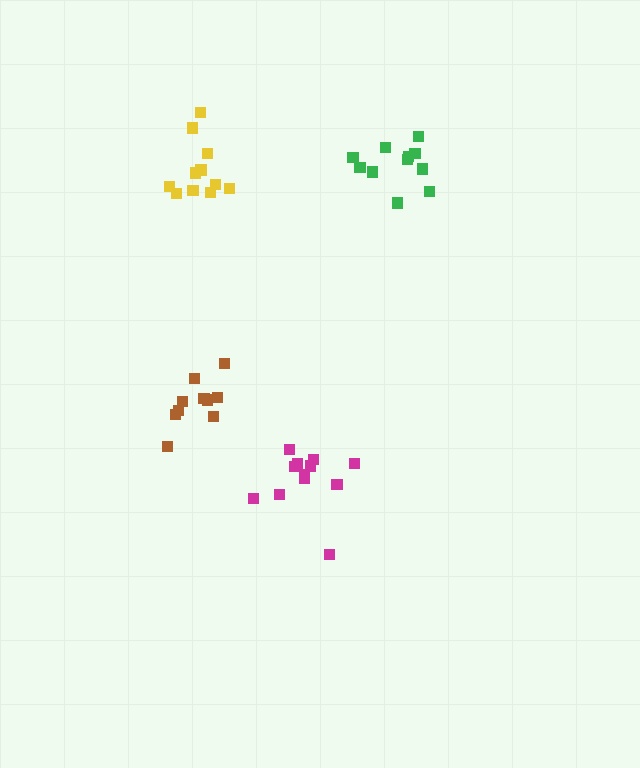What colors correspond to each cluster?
The clusters are colored: brown, green, yellow, magenta.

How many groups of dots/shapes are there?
There are 4 groups.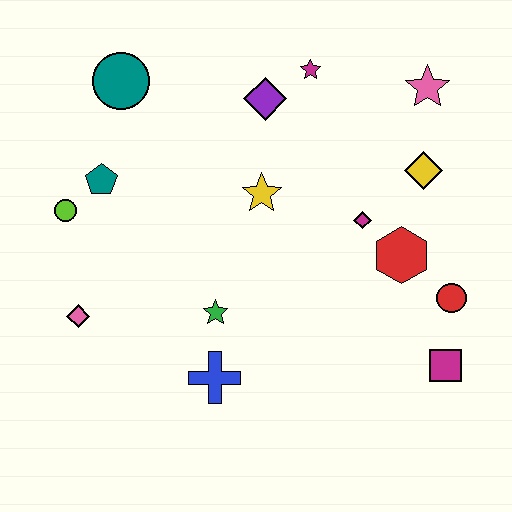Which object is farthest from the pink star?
The pink diamond is farthest from the pink star.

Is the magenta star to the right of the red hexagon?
No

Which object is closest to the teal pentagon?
The lime circle is closest to the teal pentagon.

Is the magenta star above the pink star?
Yes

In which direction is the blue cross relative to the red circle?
The blue cross is to the left of the red circle.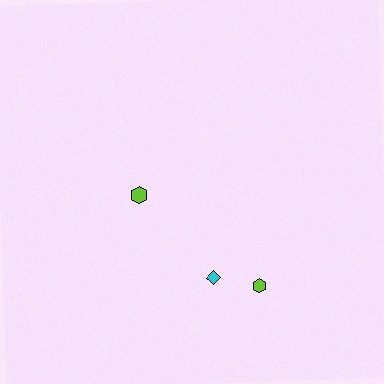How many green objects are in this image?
There are no green objects.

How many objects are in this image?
There are 3 objects.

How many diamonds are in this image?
There is 1 diamond.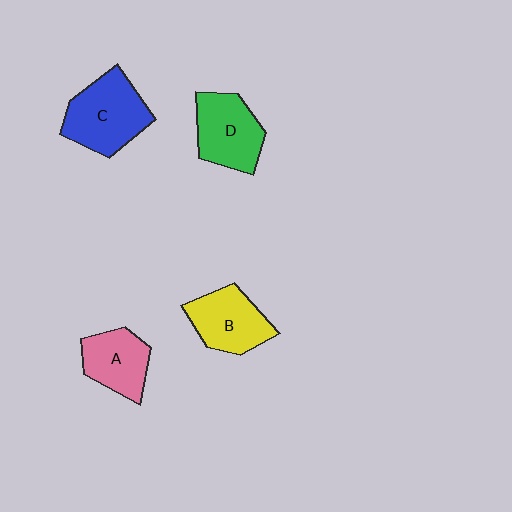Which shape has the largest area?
Shape C (blue).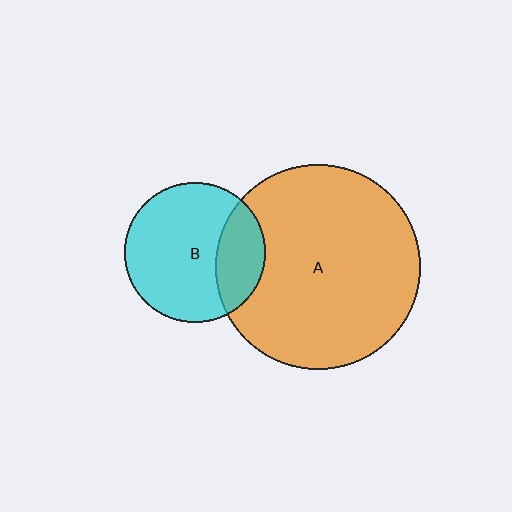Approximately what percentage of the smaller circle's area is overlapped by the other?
Approximately 25%.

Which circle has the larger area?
Circle A (orange).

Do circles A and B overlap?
Yes.